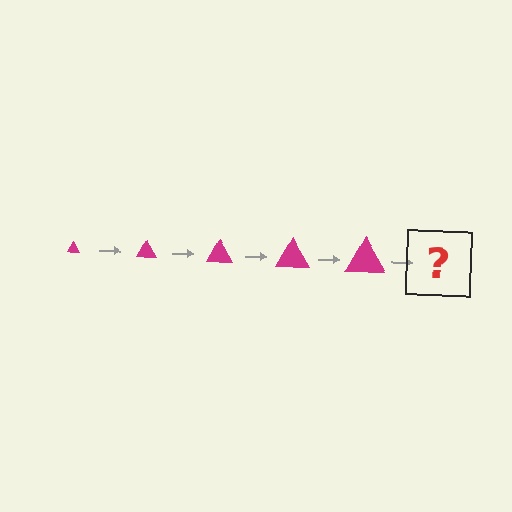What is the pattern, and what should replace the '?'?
The pattern is that the triangle gets progressively larger each step. The '?' should be a magenta triangle, larger than the previous one.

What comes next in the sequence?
The next element should be a magenta triangle, larger than the previous one.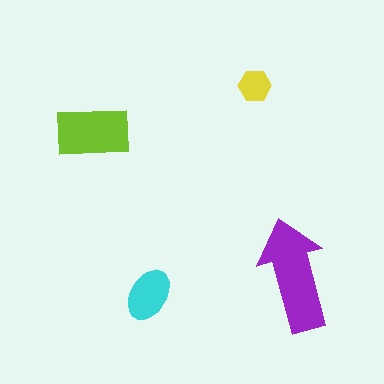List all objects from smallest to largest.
The yellow hexagon, the cyan ellipse, the lime rectangle, the purple arrow.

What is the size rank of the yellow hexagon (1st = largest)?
4th.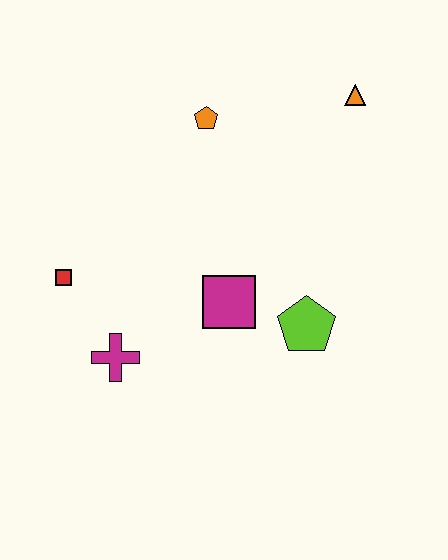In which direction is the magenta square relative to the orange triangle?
The magenta square is below the orange triangle.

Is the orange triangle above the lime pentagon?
Yes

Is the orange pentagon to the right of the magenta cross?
Yes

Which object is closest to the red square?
The magenta cross is closest to the red square.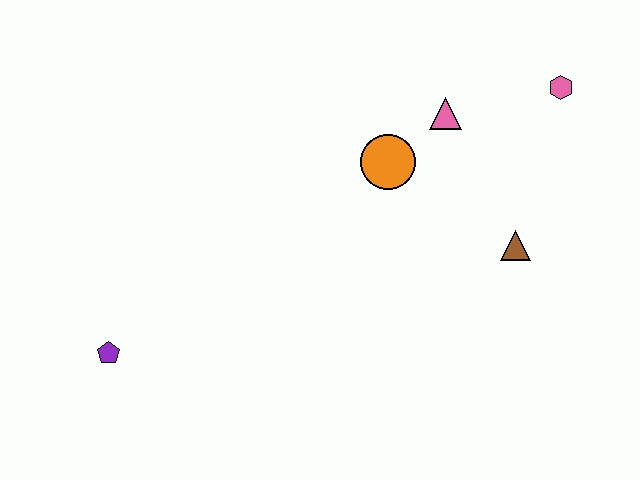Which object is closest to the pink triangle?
The orange circle is closest to the pink triangle.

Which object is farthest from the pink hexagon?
The purple pentagon is farthest from the pink hexagon.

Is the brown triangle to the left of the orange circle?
No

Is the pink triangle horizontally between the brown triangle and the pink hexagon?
No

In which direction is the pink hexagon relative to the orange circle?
The pink hexagon is to the right of the orange circle.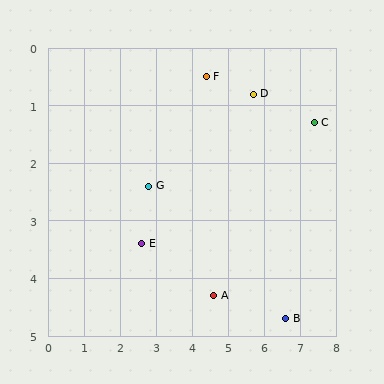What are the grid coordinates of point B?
Point B is at approximately (6.6, 4.7).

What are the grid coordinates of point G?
Point G is at approximately (2.8, 2.4).